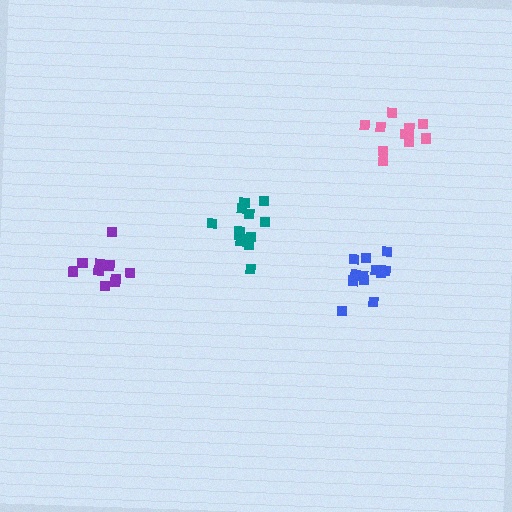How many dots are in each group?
Group 1: 11 dots, Group 2: 14 dots, Group 3: 12 dots, Group 4: 10 dots (47 total).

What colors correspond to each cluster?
The clusters are colored: pink, teal, blue, purple.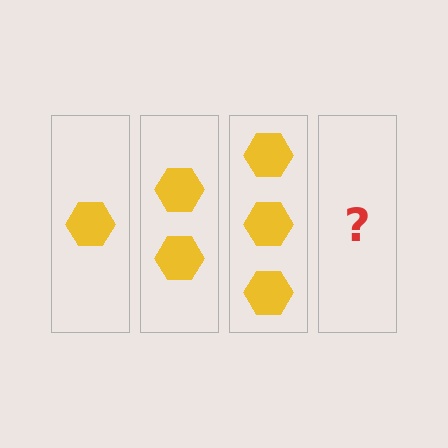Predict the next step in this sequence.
The next step is 4 hexagons.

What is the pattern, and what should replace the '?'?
The pattern is that each step adds one more hexagon. The '?' should be 4 hexagons.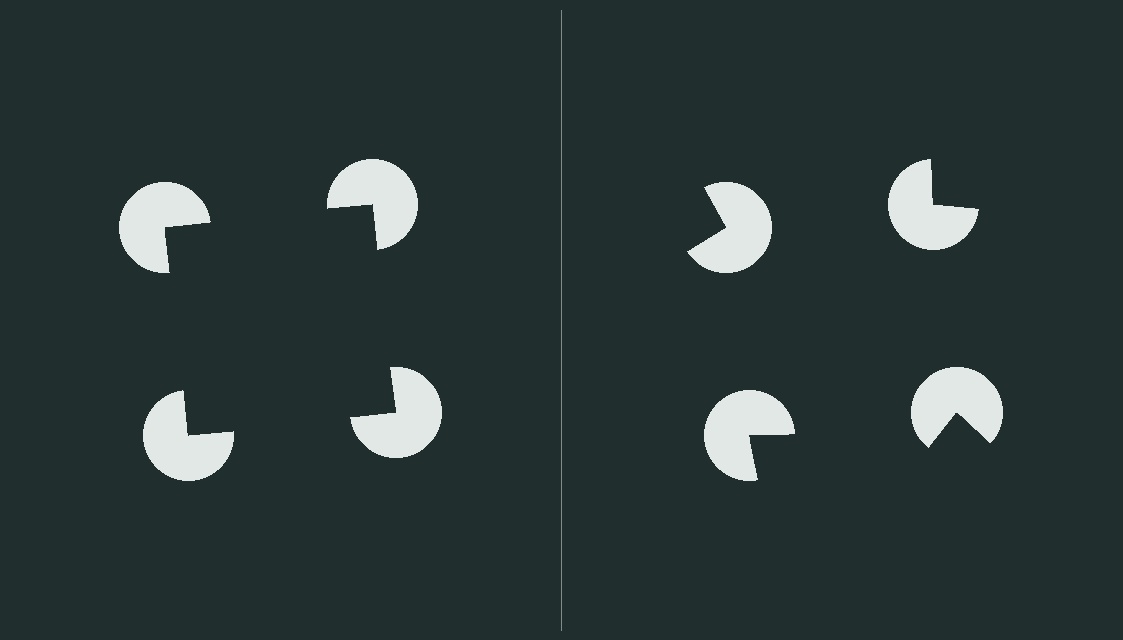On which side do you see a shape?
An illusory square appears on the left side. On the right side the wedge cuts are rotated, so no coherent shape forms.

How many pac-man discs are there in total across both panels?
8 — 4 on each side.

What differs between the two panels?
The pac-man discs are positioned identically on both sides; only the wedge orientations differ. On the left they align to a square; on the right they are misaligned.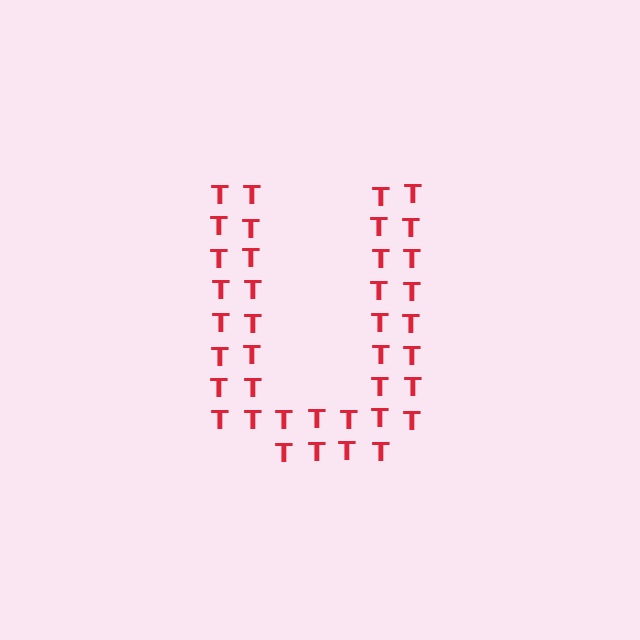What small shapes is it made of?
It is made of small letter T's.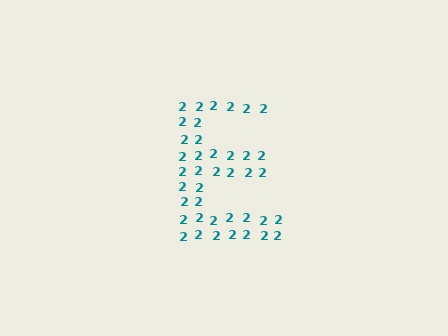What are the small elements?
The small elements are digit 2's.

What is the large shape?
The large shape is the letter E.